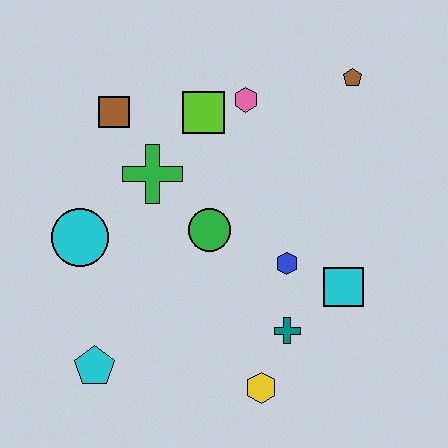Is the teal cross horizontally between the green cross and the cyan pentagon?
No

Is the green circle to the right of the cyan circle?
Yes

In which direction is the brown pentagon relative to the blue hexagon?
The brown pentagon is above the blue hexagon.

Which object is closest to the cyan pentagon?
The cyan circle is closest to the cyan pentagon.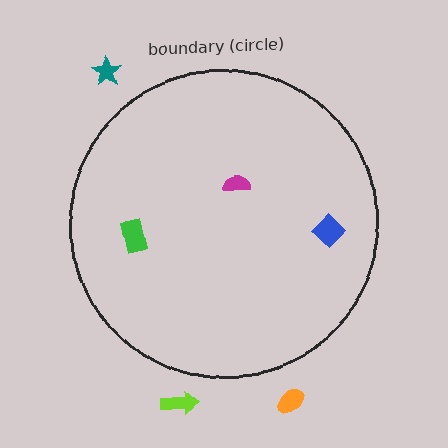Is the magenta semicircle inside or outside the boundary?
Inside.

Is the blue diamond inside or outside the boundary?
Inside.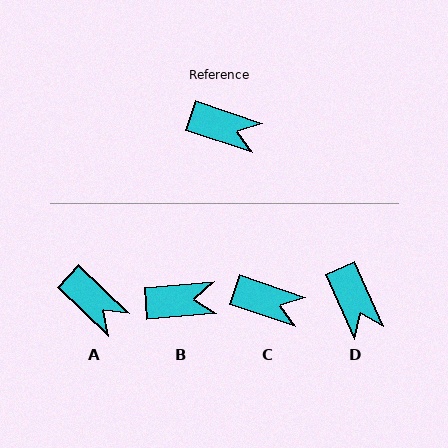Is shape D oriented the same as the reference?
No, it is off by about 47 degrees.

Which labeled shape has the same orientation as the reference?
C.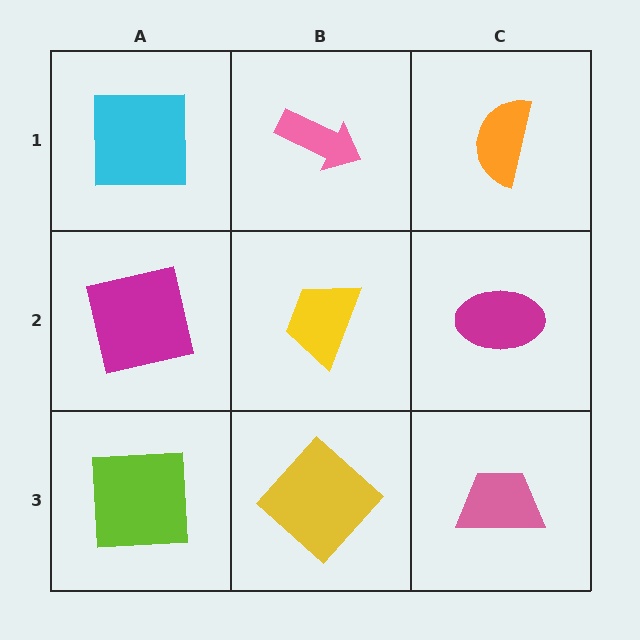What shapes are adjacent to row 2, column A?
A cyan square (row 1, column A), a lime square (row 3, column A), a yellow trapezoid (row 2, column B).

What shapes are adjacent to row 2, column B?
A pink arrow (row 1, column B), a yellow diamond (row 3, column B), a magenta square (row 2, column A), a magenta ellipse (row 2, column C).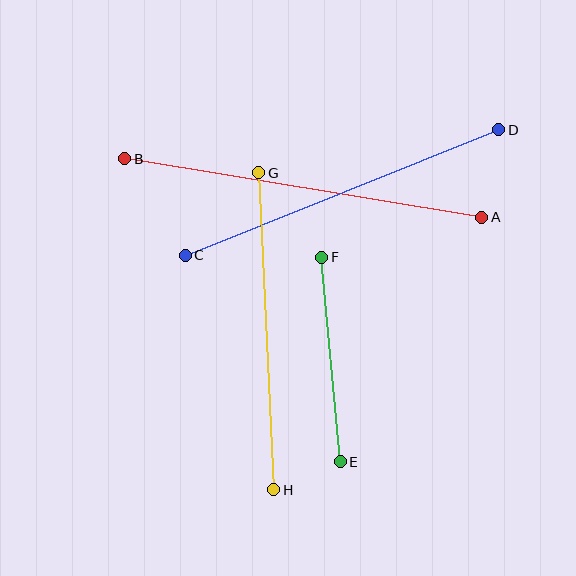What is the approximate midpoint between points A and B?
The midpoint is at approximately (303, 188) pixels.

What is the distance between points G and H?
The distance is approximately 318 pixels.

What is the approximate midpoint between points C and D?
The midpoint is at approximately (342, 193) pixels.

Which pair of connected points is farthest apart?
Points A and B are farthest apart.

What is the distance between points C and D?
The distance is approximately 338 pixels.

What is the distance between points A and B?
The distance is approximately 362 pixels.